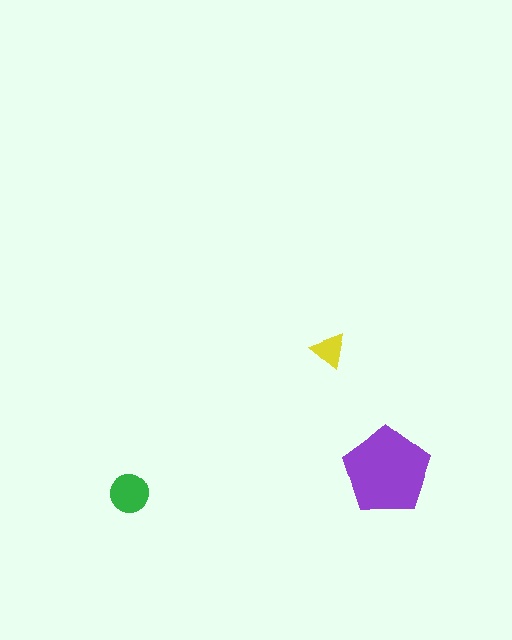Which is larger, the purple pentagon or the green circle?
The purple pentagon.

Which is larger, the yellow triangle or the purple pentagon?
The purple pentagon.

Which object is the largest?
The purple pentagon.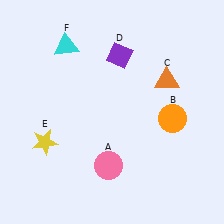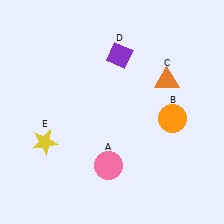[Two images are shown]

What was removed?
The cyan triangle (F) was removed in Image 2.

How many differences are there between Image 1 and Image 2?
There is 1 difference between the two images.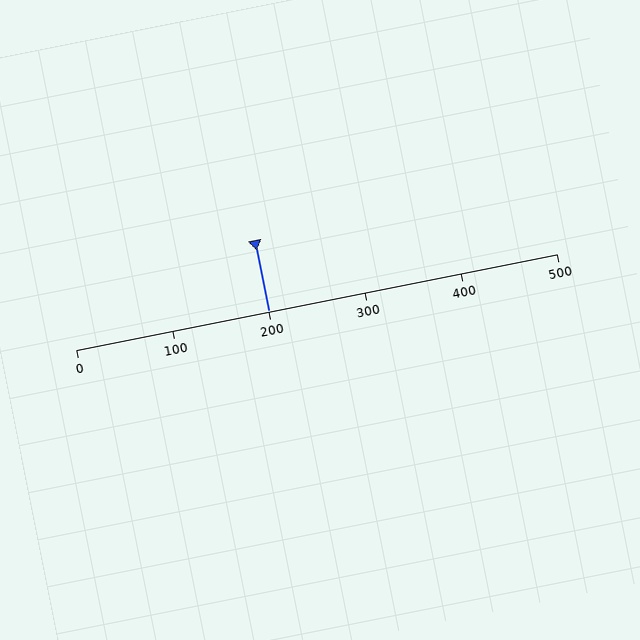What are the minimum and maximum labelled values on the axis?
The axis runs from 0 to 500.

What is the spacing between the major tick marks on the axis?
The major ticks are spaced 100 apart.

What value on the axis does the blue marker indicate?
The marker indicates approximately 200.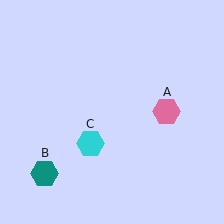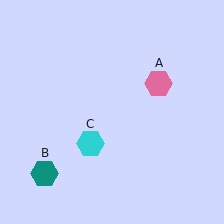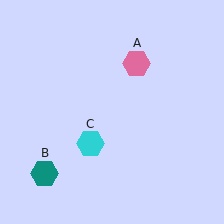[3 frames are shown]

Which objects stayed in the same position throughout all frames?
Teal hexagon (object B) and cyan hexagon (object C) remained stationary.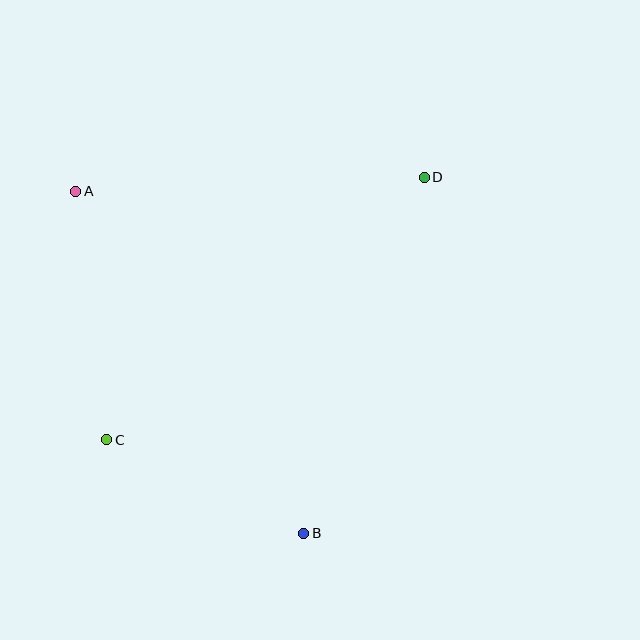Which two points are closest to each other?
Points B and C are closest to each other.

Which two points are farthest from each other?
Points C and D are farthest from each other.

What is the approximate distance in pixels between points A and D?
The distance between A and D is approximately 349 pixels.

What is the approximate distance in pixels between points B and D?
The distance between B and D is approximately 376 pixels.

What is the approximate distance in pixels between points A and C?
The distance between A and C is approximately 251 pixels.